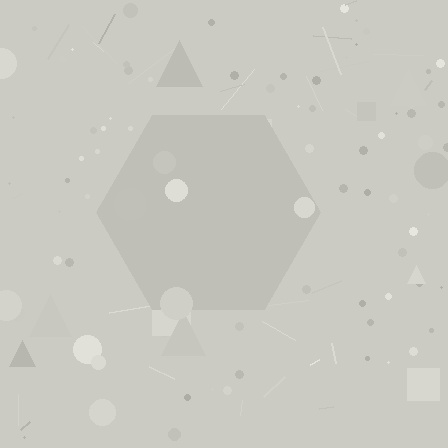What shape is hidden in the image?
A hexagon is hidden in the image.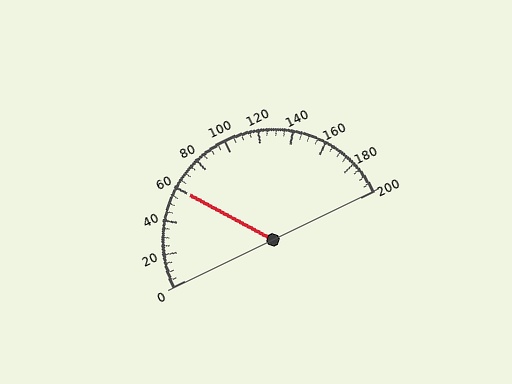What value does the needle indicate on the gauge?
The needle indicates approximately 60.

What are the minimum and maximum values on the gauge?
The gauge ranges from 0 to 200.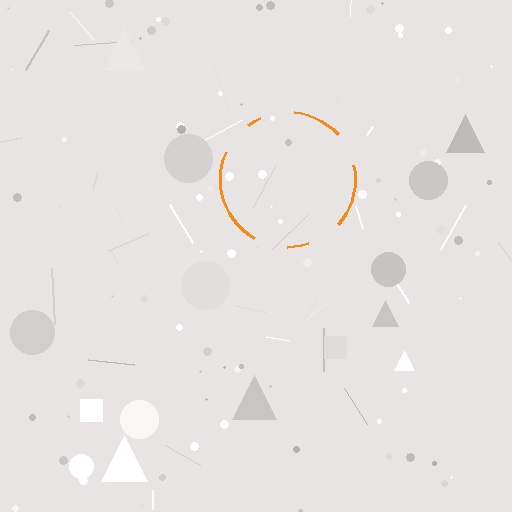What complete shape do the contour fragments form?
The contour fragments form a circle.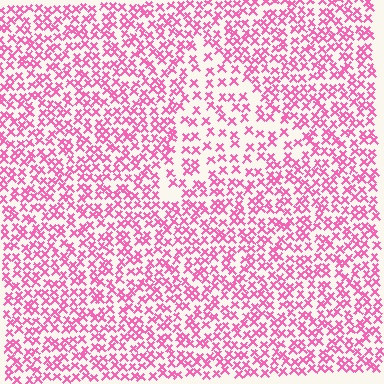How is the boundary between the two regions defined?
The boundary is defined by a change in element density (approximately 1.8x ratio). All elements are the same color, size, and shape.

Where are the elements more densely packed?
The elements are more densely packed outside the triangle boundary.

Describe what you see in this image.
The image contains small pink elements arranged at two different densities. A triangle-shaped region is visible where the elements are less densely packed than the surrounding area.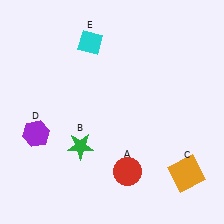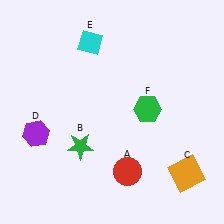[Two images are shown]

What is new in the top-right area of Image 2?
A green hexagon (F) was added in the top-right area of Image 2.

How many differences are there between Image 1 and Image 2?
There is 1 difference between the two images.